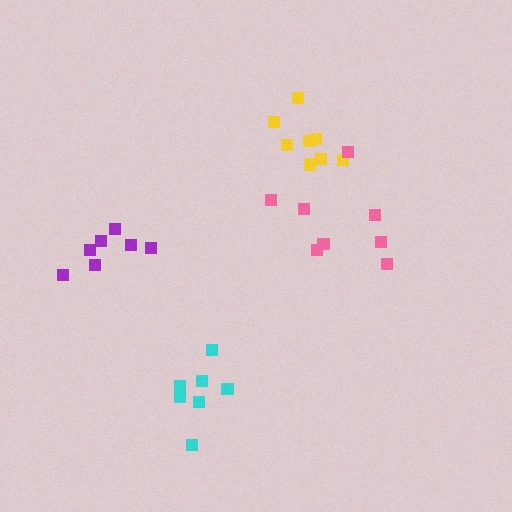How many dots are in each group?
Group 1: 8 dots, Group 2: 7 dots, Group 3: 7 dots, Group 4: 8 dots (30 total).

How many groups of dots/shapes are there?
There are 4 groups.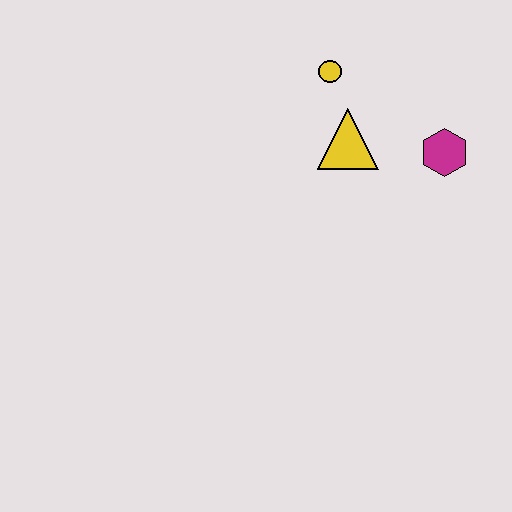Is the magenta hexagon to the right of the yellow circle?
Yes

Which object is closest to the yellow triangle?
The yellow circle is closest to the yellow triangle.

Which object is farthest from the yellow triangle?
The magenta hexagon is farthest from the yellow triangle.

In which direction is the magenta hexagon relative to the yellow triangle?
The magenta hexagon is to the right of the yellow triangle.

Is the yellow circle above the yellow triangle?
Yes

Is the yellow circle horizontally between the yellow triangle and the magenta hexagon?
No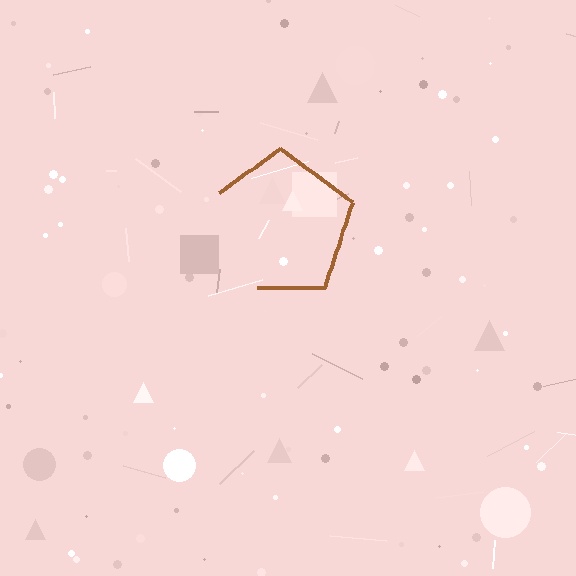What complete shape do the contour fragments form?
The contour fragments form a pentagon.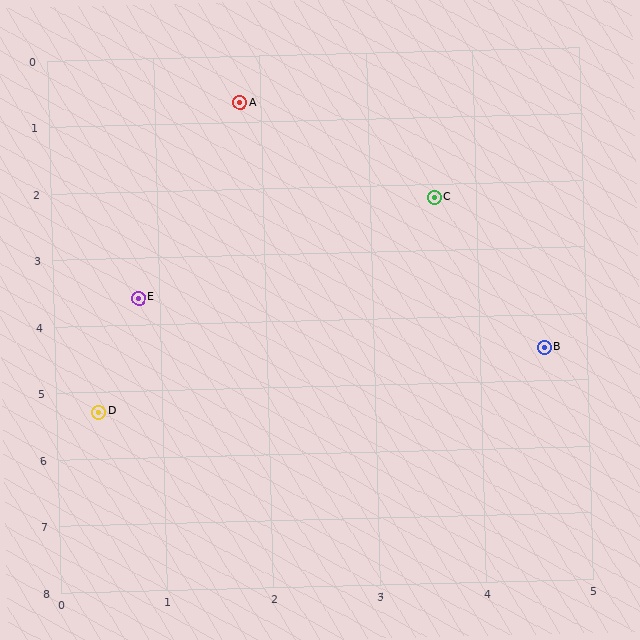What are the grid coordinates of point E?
Point E is at approximately (0.8, 3.6).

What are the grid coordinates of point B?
Point B is at approximately (4.6, 4.5).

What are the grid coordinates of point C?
Point C is at approximately (3.6, 2.2).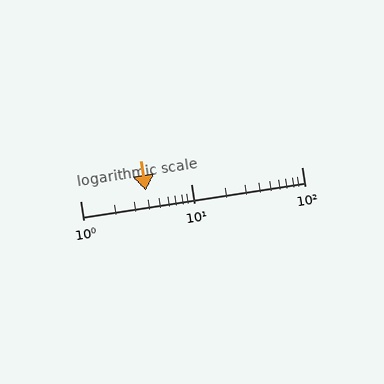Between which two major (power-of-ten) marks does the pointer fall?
The pointer is between 1 and 10.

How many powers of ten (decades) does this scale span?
The scale spans 2 decades, from 1 to 100.